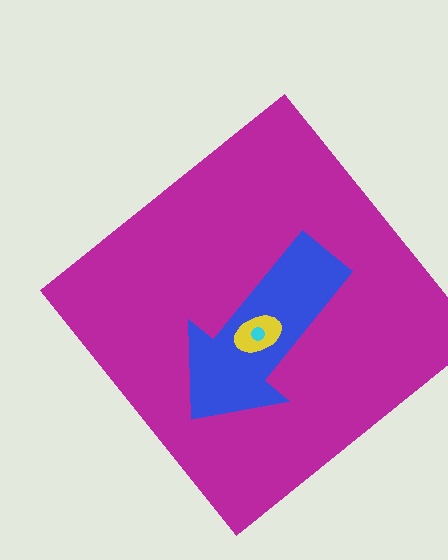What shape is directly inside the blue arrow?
The yellow ellipse.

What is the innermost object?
The cyan circle.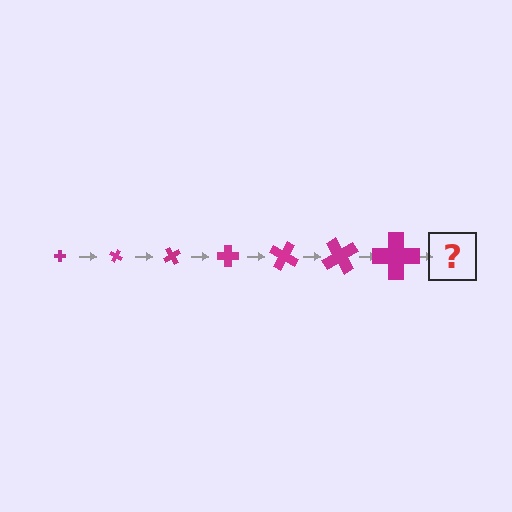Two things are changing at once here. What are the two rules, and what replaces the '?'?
The two rules are that the cross grows larger each step and it rotates 30 degrees each step. The '?' should be a cross, larger than the previous one and rotated 210 degrees from the start.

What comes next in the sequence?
The next element should be a cross, larger than the previous one and rotated 210 degrees from the start.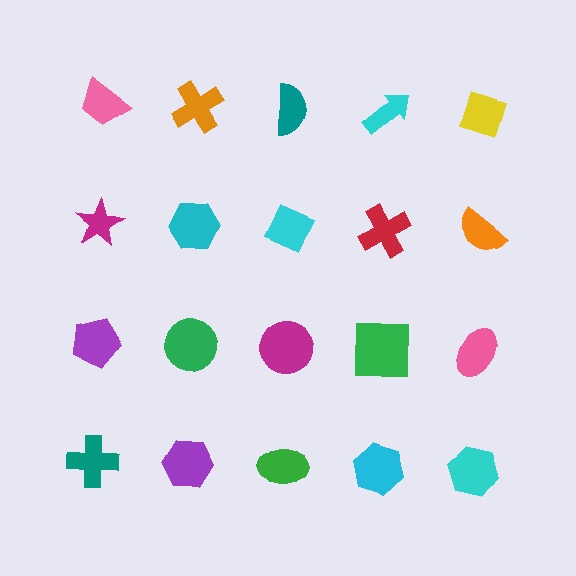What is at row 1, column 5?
A yellow diamond.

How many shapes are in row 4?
5 shapes.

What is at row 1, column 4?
A cyan arrow.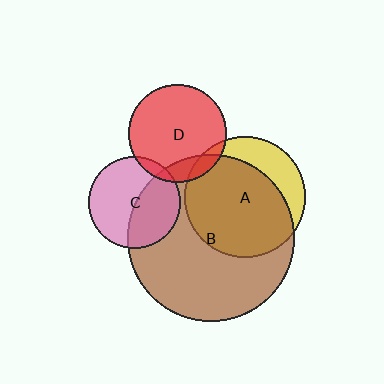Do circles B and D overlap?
Yes.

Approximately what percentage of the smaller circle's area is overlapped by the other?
Approximately 15%.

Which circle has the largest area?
Circle B (brown).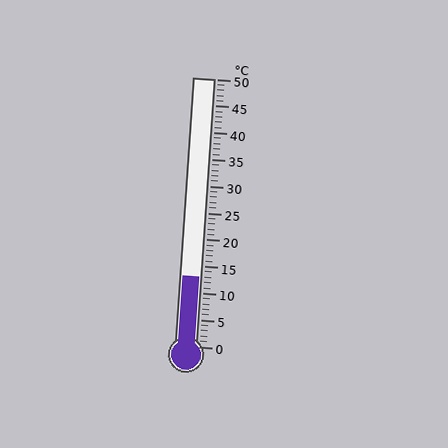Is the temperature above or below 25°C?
The temperature is below 25°C.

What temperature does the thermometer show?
The thermometer shows approximately 13°C.